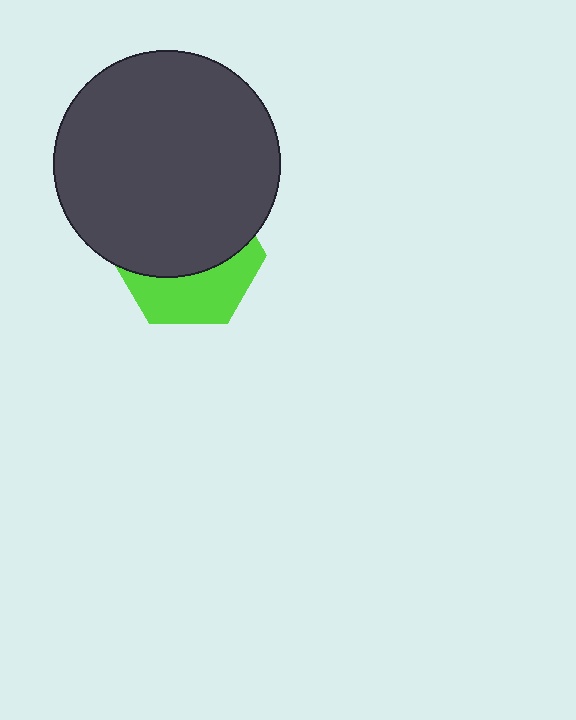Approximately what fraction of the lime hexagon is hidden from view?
Roughly 61% of the lime hexagon is hidden behind the dark gray circle.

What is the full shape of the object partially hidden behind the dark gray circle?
The partially hidden object is a lime hexagon.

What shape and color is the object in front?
The object in front is a dark gray circle.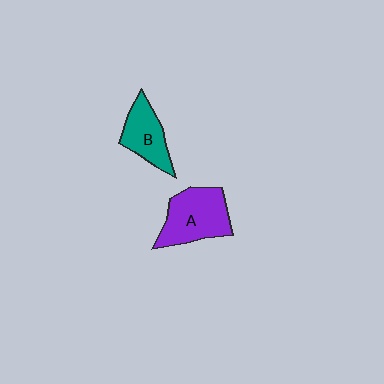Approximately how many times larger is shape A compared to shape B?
Approximately 1.4 times.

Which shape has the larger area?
Shape A (purple).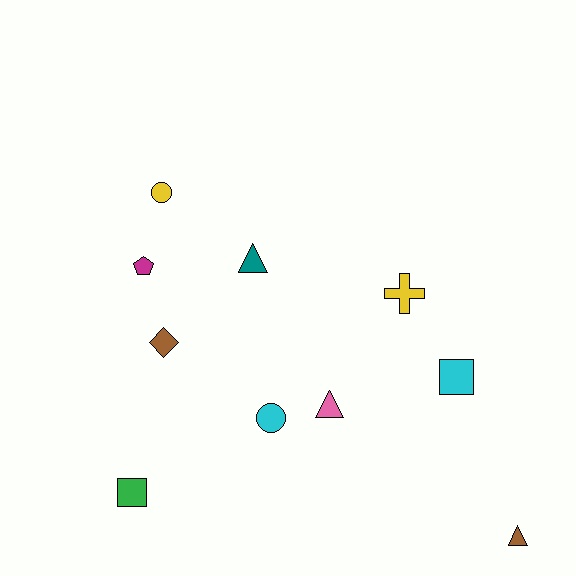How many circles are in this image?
There are 2 circles.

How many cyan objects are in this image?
There are 2 cyan objects.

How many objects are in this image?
There are 10 objects.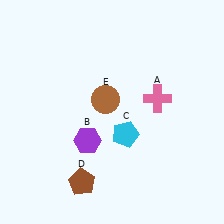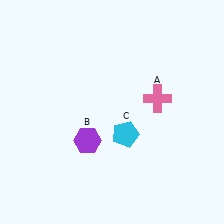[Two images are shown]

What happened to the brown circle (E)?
The brown circle (E) was removed in Image 2. It was in the top-left area of Image 1.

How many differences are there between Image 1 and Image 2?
There are 2 differences between the two images.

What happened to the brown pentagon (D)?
The brown pentagon (D) was removed in Image 2. It was in the bottom-left area of Image 1.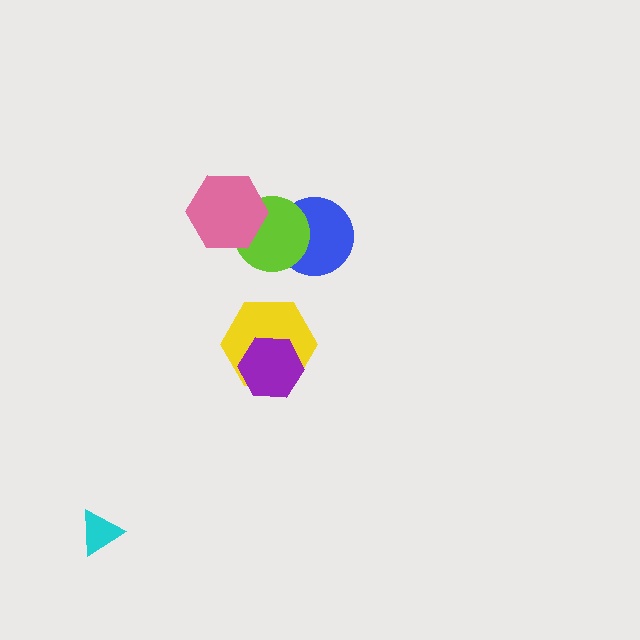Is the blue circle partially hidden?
Yes, it is partially covered by another shape.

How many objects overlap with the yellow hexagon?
1 object overlaps with the yellow hexagon.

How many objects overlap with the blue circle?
1 object overlaps with the blue circle.